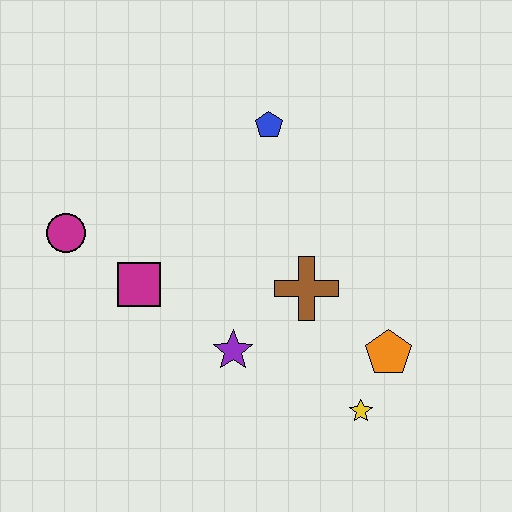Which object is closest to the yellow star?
The orange pentagon is closest to the yellow star.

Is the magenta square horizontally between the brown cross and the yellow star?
No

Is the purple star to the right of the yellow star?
No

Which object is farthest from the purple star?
The blue pentagon is farthest from the purple star.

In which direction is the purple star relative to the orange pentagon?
The purple star is to the left of the orange pentagon.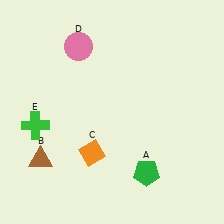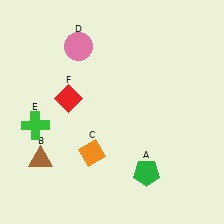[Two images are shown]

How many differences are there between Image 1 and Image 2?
There is 1 difference between the two images.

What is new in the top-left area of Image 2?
A red diamond (F) was added in the top-left area of Image 2.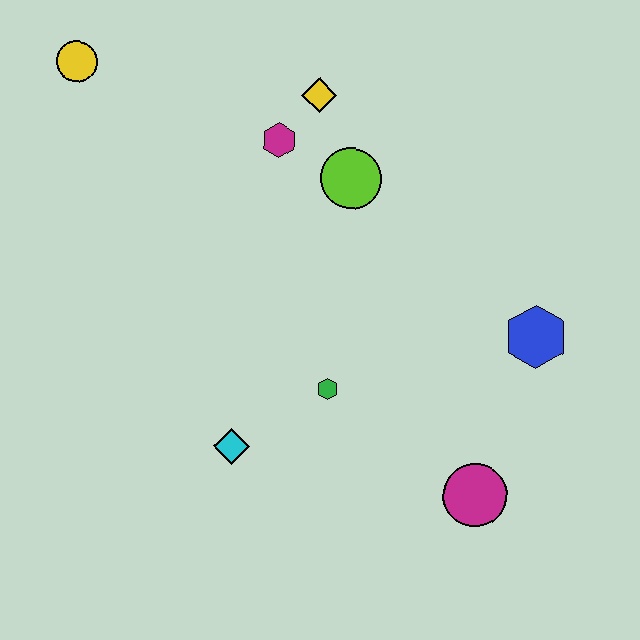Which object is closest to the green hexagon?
The cyan diamond is closest to the green hexagon.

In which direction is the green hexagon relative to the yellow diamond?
The green hexagon is below the yellow diamond.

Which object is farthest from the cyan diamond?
The yellow circle is farthest from the cyan diamond.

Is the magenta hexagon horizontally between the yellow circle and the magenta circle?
Yes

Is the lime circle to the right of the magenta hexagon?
Yes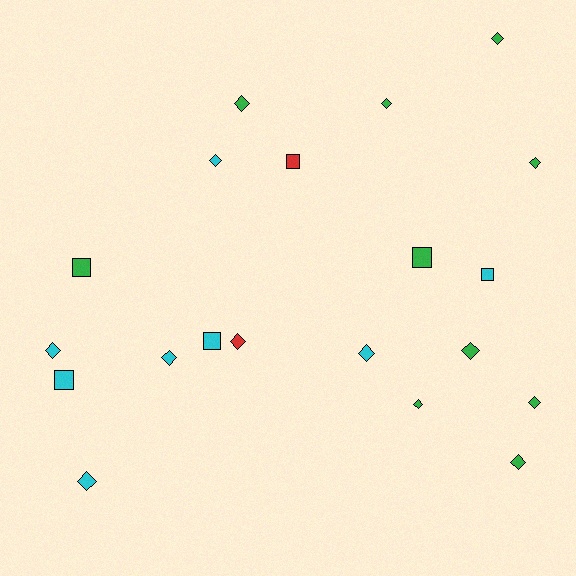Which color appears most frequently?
Green, with 10 objects.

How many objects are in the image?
There are 20 objects.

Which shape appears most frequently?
Diamond, with 14 objects.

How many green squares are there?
There are 2 green squares.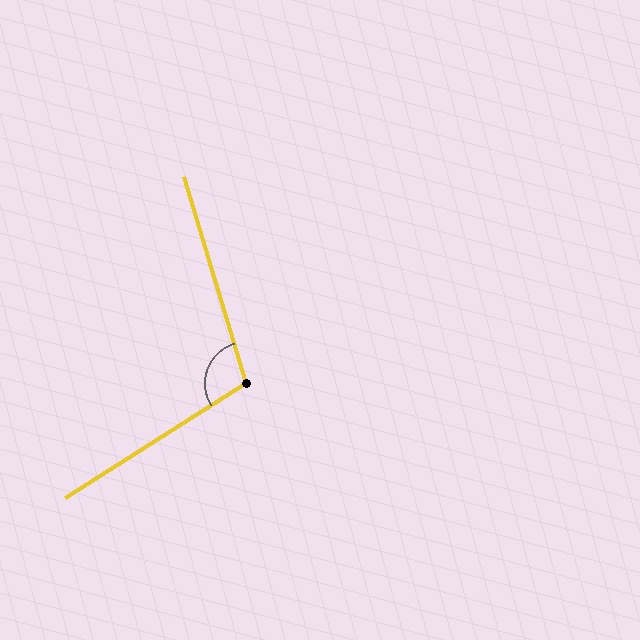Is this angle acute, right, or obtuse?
It is obtuse.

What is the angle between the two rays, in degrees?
Approximately 106 degrees.